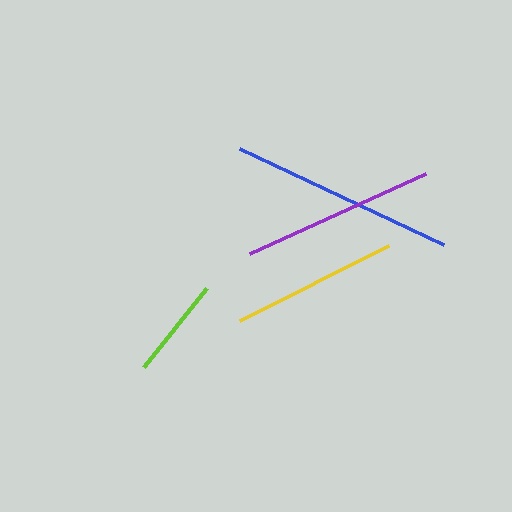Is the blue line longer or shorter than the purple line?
The blue line is longer than the purple line.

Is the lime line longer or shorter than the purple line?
The purple line is longer than the lime line.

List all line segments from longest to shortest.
From longest to shortest: blue, purple, yellow, lime.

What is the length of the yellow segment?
The yellow segment is approximately 167 pixels long.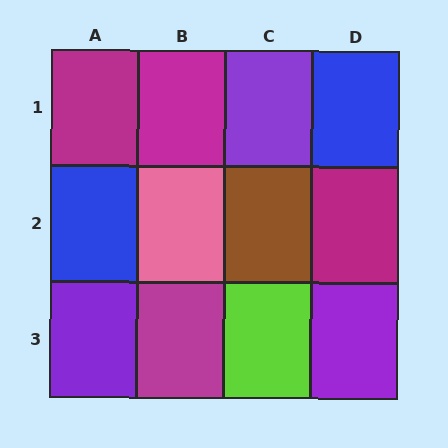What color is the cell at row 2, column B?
Pink.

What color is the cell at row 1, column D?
Blue.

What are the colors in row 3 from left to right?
Purple, magenta, lime, purple.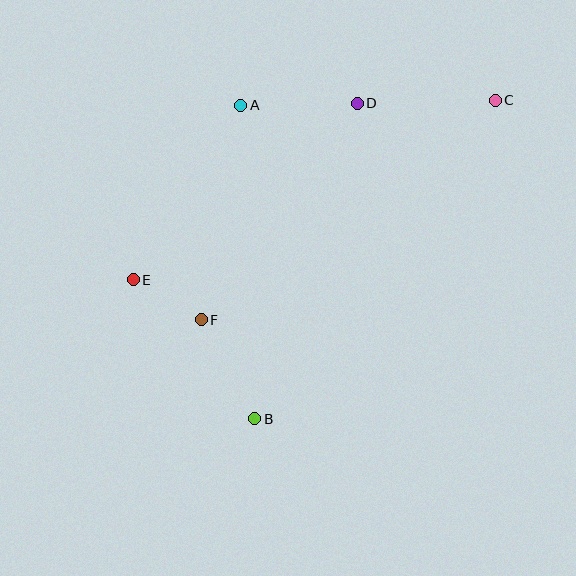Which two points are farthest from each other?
Points C and E are farthest from each other.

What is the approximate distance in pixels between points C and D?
The distance between C and D is approximately 138 pixels.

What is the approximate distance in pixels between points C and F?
The distance between C and F is approximately 367 pixels.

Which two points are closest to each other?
Points E and F are closest to each other.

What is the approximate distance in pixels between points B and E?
The distance between B and E is approximately 184 pixels.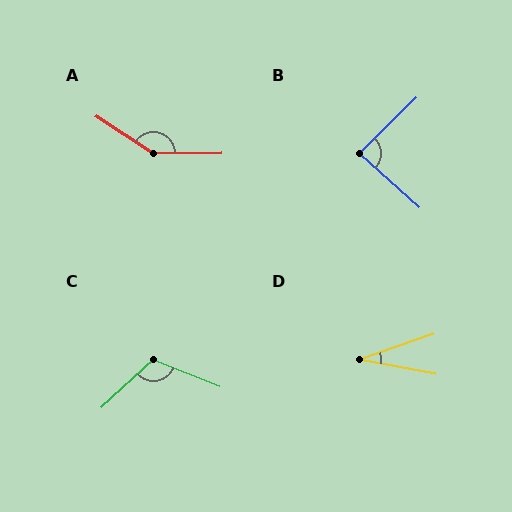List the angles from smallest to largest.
D (29°), B (86°), C (116°), A (146°).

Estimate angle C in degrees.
Approximately 116 degrees.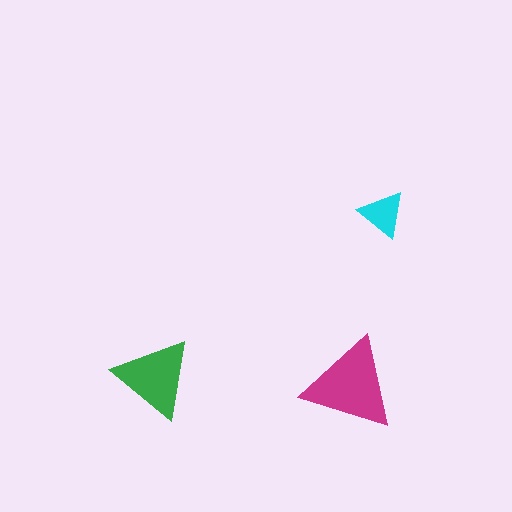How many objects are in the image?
There are 3 objects in the image.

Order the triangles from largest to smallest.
the magenta one, the green one, the cyan one.